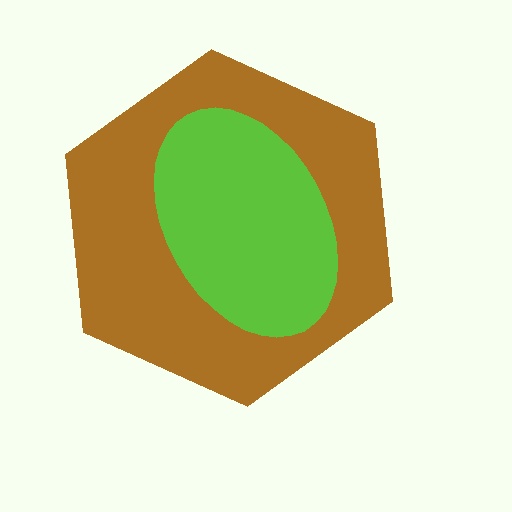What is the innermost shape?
The lime ellipse.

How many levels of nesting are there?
2.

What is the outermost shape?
The brown hexagon.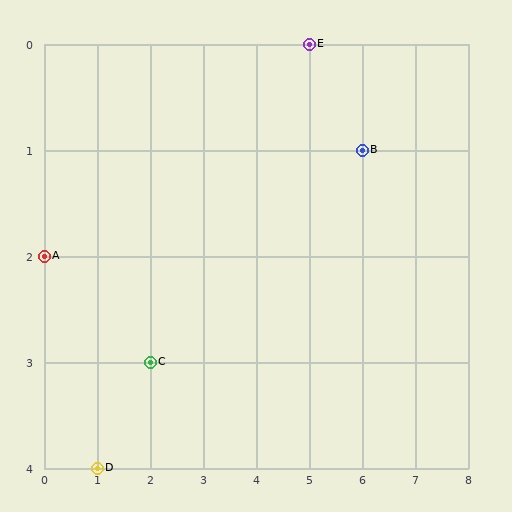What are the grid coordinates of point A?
Point A is at grid coordinates (0, 2).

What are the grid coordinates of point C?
Point C is at grid coordinates (2, 3).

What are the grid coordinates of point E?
Point E is at grid coordinates (5, 0).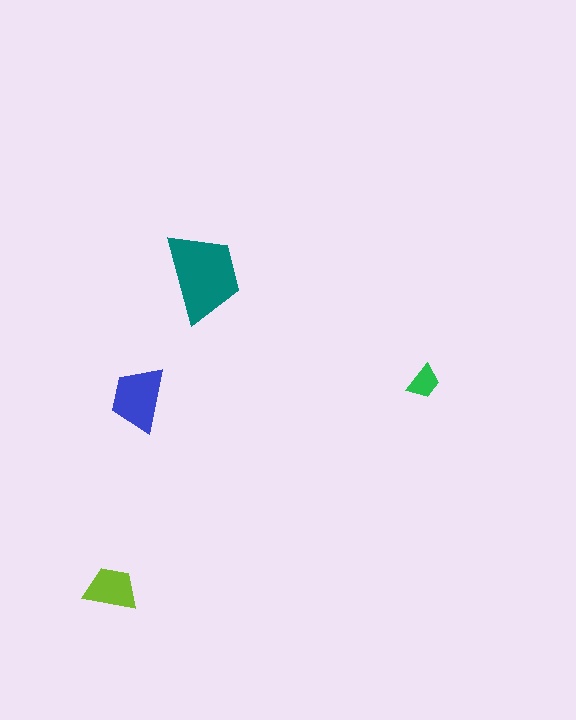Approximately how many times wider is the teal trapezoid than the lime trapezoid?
About 1.5 times wider.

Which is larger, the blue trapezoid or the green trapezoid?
The blue one.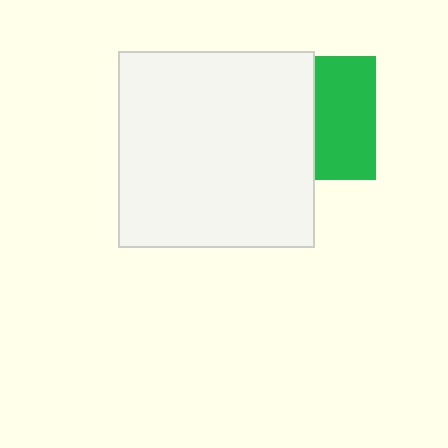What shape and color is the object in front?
The object in front is a white square.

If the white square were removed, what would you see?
You would see the complete green square.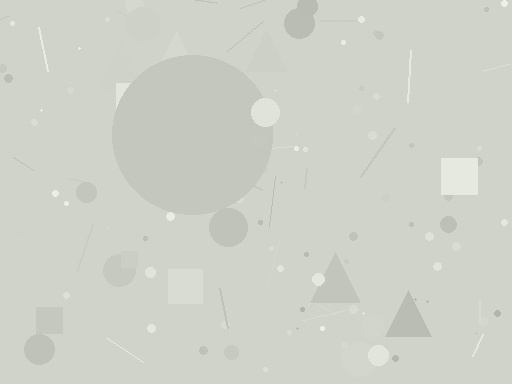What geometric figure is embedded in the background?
A circle is embedded in the background.